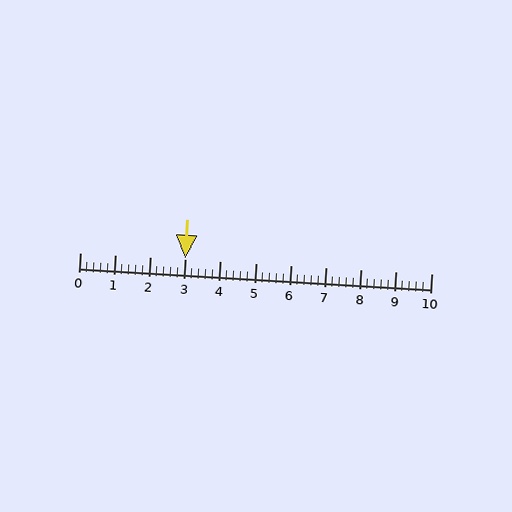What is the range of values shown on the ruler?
The ruler shows values from 0 to 10.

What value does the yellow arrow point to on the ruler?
The yellow arrow points to approximately 3.0.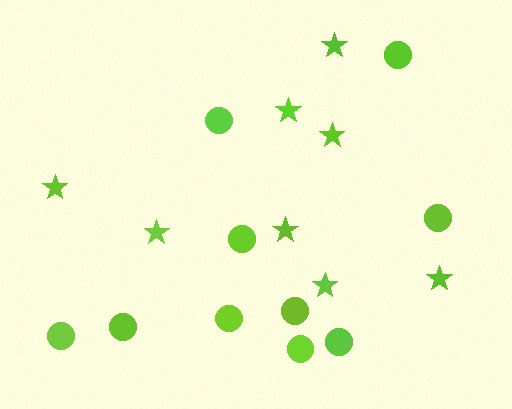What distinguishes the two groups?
There are 2 groups: one group of circles (10) and one group of stars (8).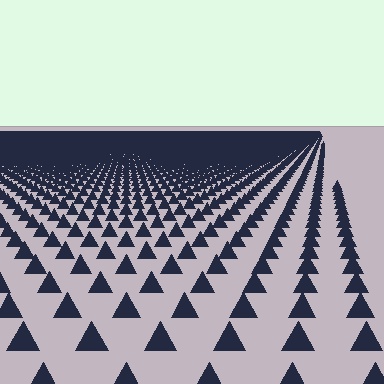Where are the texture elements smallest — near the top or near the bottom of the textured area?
Near the top.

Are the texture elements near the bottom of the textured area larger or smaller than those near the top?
Larger. Near the bottom, elements are closer to the viewer and appear at a bigger on-screen size.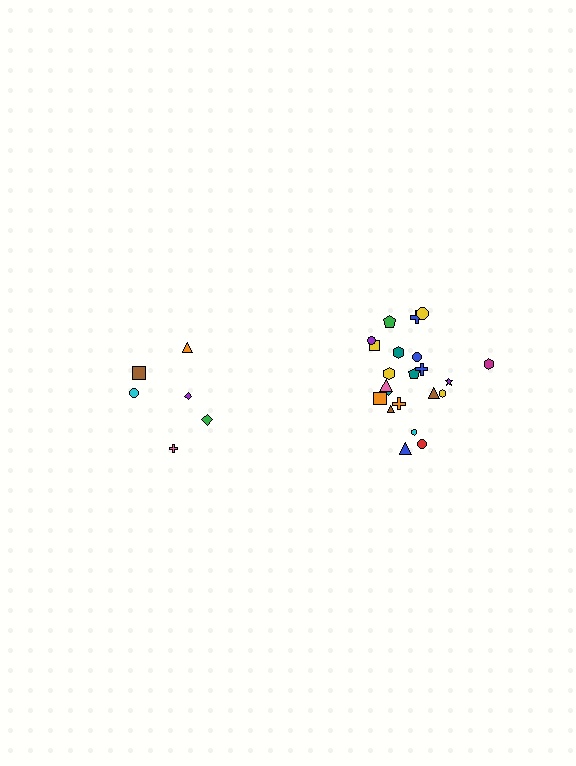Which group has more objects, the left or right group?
The right group.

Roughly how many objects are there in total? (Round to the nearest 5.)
Roughly 30 objects in total.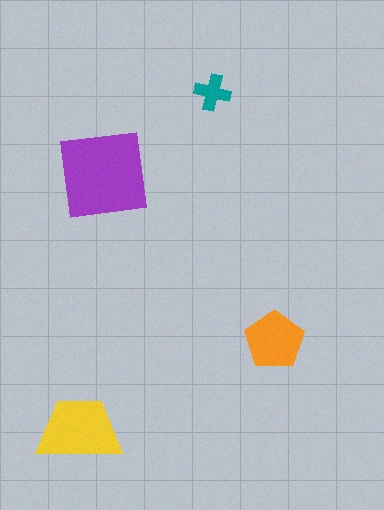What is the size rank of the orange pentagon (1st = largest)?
3rd.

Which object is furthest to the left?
The yellow trapezoid is leftmost.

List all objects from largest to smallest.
The purple square, the yellow trapezoid, the orange pentagon, the teal cross.